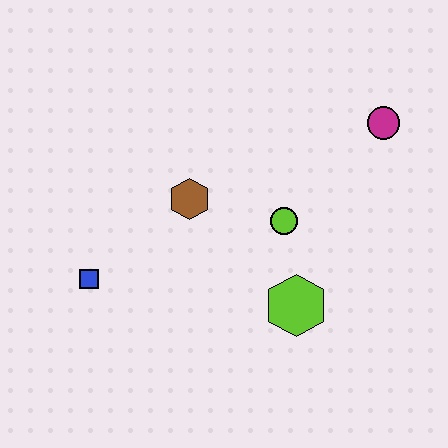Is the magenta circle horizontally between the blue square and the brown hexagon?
No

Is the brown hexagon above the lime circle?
Yes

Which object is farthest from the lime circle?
The blue square is farthest from the lime circle.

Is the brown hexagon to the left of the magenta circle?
Yes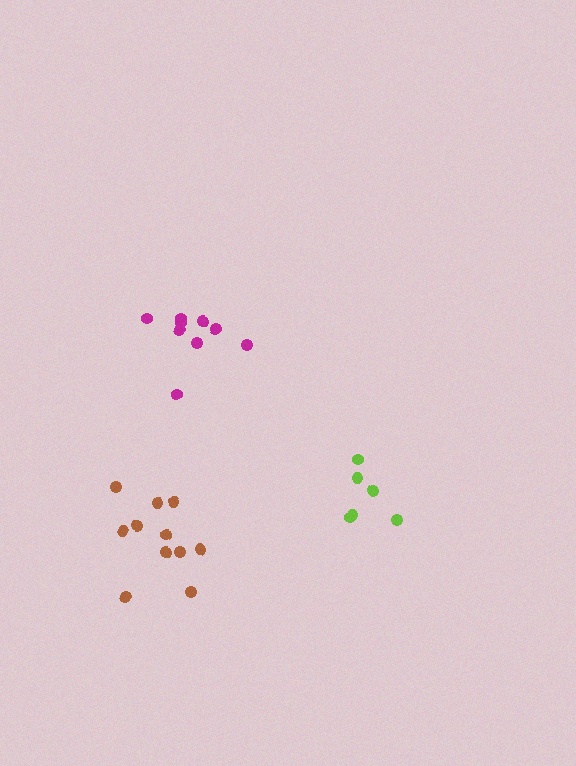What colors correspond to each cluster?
The clusters are colored: magenta, brown, lime.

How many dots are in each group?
Group 1: 9 dots, Group 2: 11 dots, Group 3: 6 dots (26 total).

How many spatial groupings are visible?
There are 3 spatial groupings.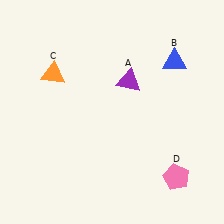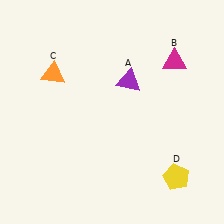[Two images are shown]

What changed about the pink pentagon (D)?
In Image 1, D is pink. In Image 2, it changed to yellow.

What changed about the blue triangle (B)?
In Image 1, B is blue. In Image 2, it changed to magenta.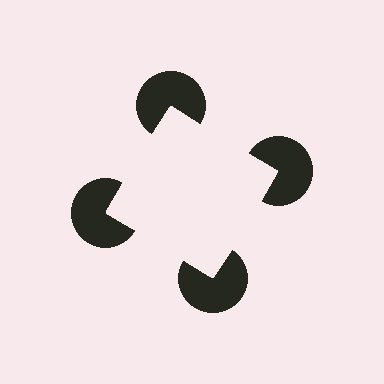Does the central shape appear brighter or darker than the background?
It typically appears slightly brighter than the background, even though no actual brightness change is drawn.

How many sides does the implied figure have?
4 sides.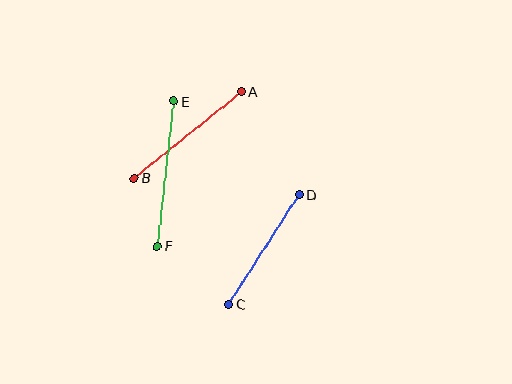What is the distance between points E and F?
The distance is approximately 146 pixels.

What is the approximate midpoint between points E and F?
The midpoint is at approximately (165, 173) pixels.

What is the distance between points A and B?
The distance is approximately 138 pixels.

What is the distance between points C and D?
The distance is approximately 130 pixels.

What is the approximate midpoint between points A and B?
The midpoint is at approximately (188, 135) pixels.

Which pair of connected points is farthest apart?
Points E and F are farthest apart.